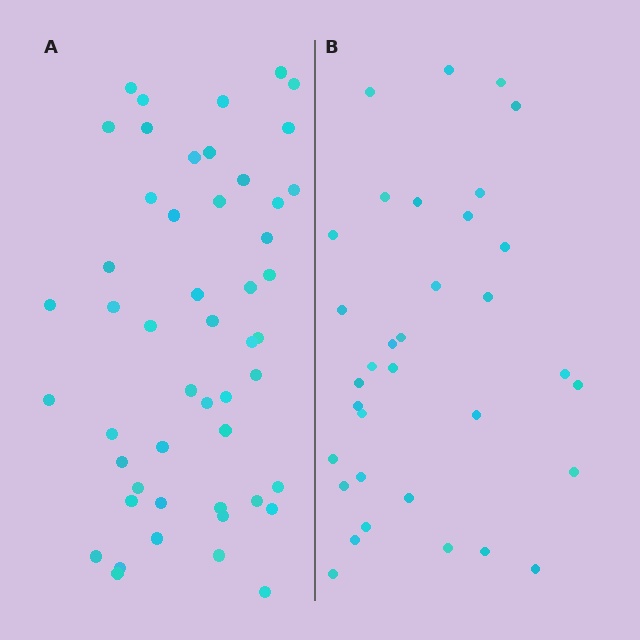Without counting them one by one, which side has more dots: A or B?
Region A (the left region) has more dots.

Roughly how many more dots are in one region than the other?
Region A has approximately 15 more dots than region B.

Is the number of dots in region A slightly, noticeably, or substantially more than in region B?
Region A has substantially more. The ratio is roughly 1.5 to 1.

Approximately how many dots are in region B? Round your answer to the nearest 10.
About 30 dots. (The exact count is 34, which rounds to 30.)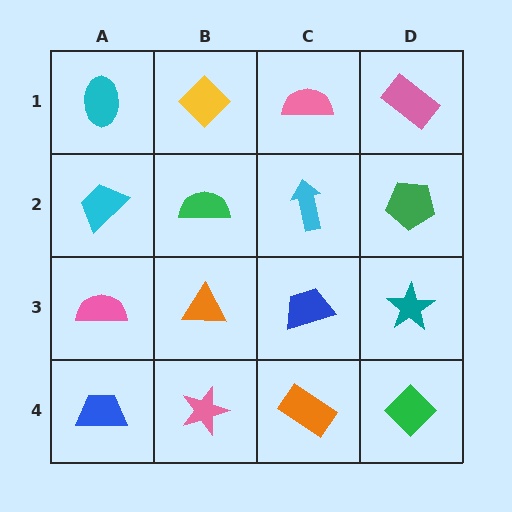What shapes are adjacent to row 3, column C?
A cyan arrow (row 2, column C), an orange rectangle (row 4, column C), an orange triangle (row 3, column B), a teal star (row 3, column D).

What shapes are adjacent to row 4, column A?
A pink semicircle (row 3, column A), a pink star (row 4, column B).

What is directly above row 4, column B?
An orange triangle.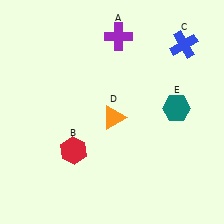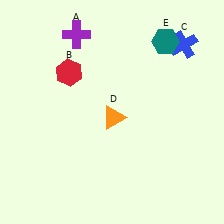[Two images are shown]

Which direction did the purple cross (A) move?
The purple cross (A) moved left.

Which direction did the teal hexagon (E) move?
The teal hexagon (E) moved up.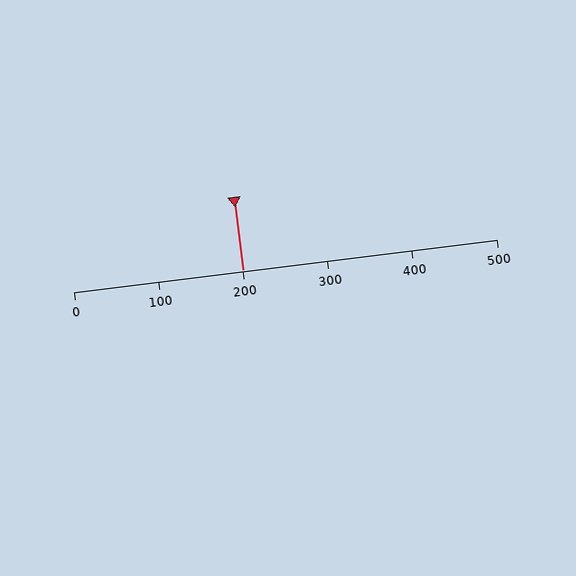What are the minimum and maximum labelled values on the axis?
The axis runs from 0 to 500.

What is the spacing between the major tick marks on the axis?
The major ticks are spaced 100 apart.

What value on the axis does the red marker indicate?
The marker indicates approximately 200.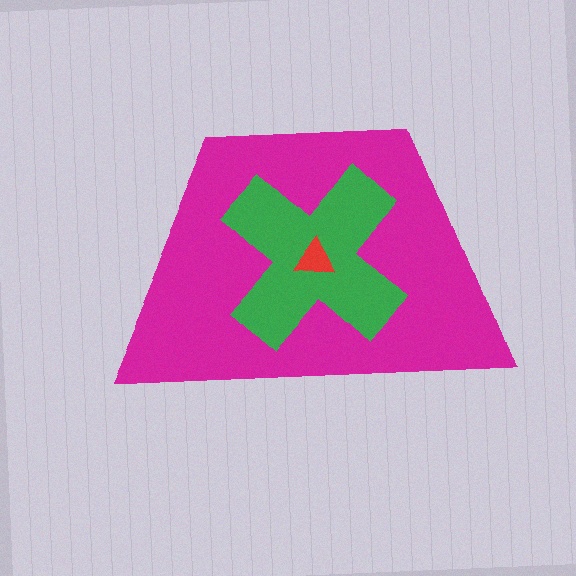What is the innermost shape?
The red triangle.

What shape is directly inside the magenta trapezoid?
The green cross.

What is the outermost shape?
The magenta trapezoid.